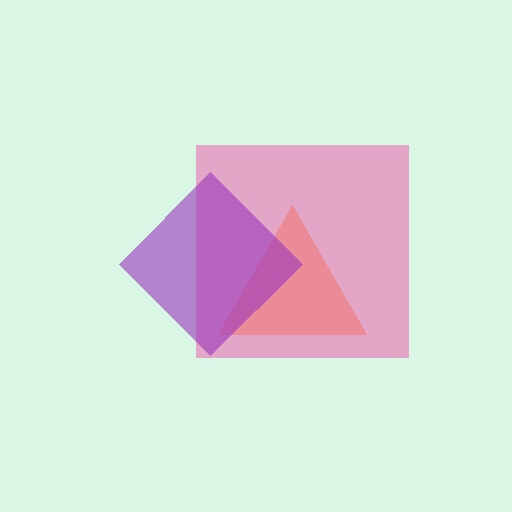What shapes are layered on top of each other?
The layered shapes are: an orange triangle, a pink square, a purple diamond.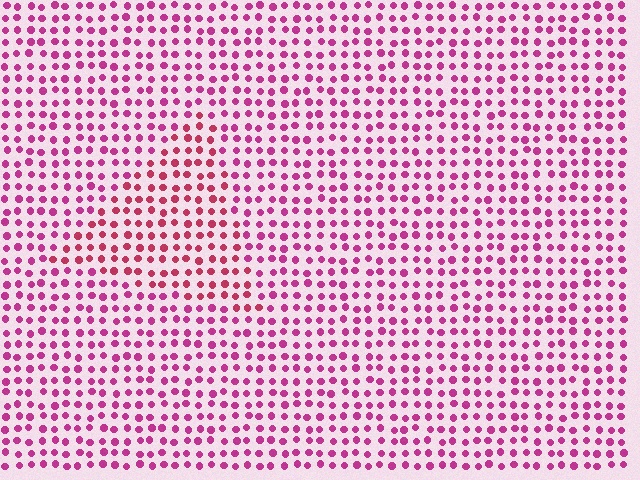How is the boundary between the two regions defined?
The boundary is defined purely by a slight shift in hue (about 22 degrees). Spacing, size, and orientation are identical on both sides.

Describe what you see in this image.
The image is filled with small magenta elements in a uniform arrangement. A triangle-shaped region is visible where the elements are tinted to a slightly different hue, forming a subtle color boundary.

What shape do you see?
I see a triangle.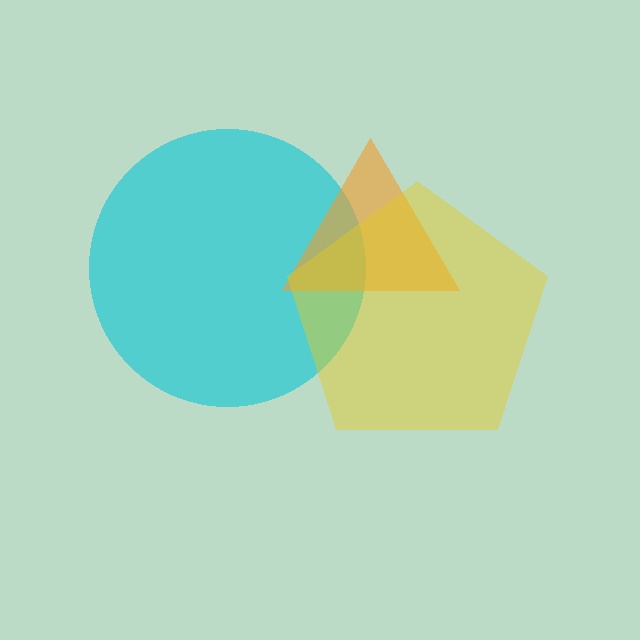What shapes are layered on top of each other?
The layered shapes are: a cyan circle, an orange triangle, a yellow pentagon.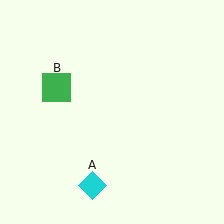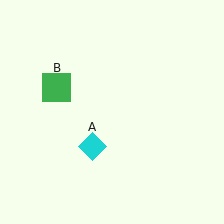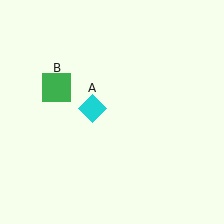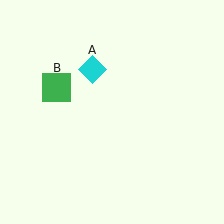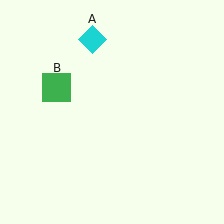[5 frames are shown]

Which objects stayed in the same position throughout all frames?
Green square (object B) remained stationary.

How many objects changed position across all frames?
1 object changed position: cyan diamond (object A).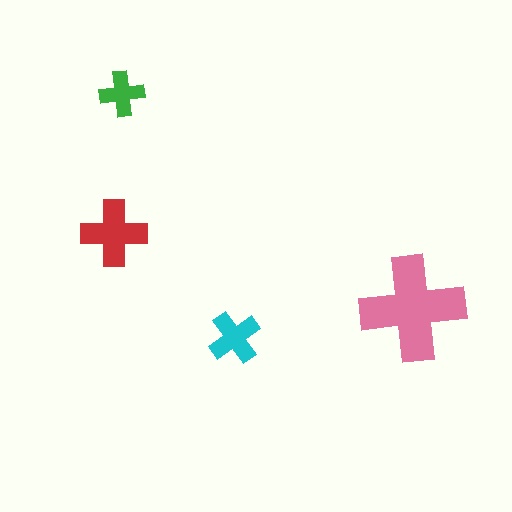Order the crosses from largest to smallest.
the pink one, the red one, the cyan one, the green one.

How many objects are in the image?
There are 4 objects in the image.